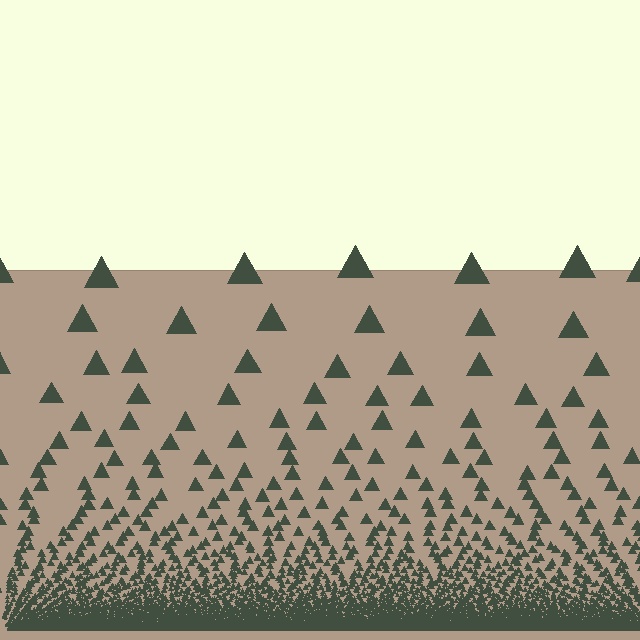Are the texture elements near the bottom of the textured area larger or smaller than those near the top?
Smaller. The gradient is inverted — elements near the bottom are smaller and denser.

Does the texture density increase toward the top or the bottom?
Density increases toward the bottom.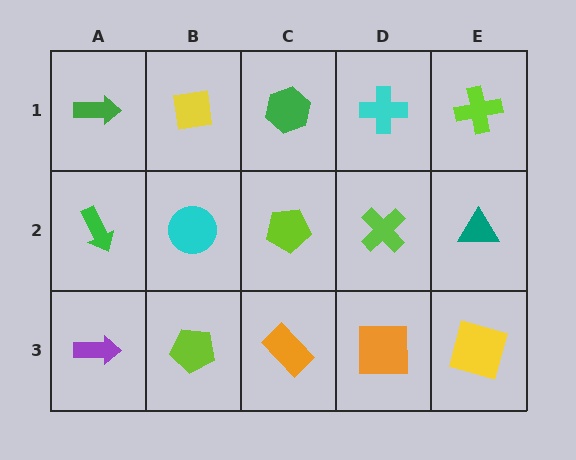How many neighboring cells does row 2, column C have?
4.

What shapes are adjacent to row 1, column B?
A cyan circle (row 2, column B), a green arrow (row 1, column A), a green hexagon (row 1, column C).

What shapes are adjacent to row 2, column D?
A cyan cross (row 1, column D), an orange square (row 3, column D), a lime pentagon (row 2, column C), a teal triangle (row 2, column E).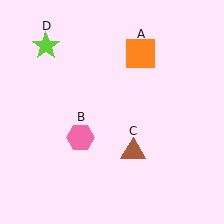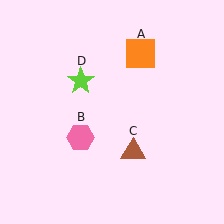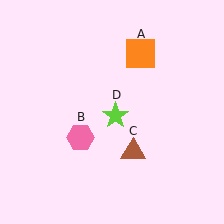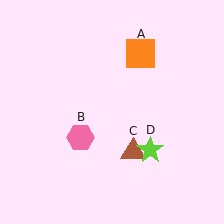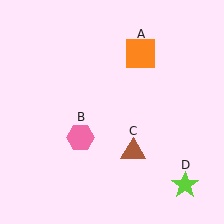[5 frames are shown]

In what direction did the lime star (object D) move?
The lime star (object D) moved down and to the right.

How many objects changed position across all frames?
1 object changed position: lime star (object D).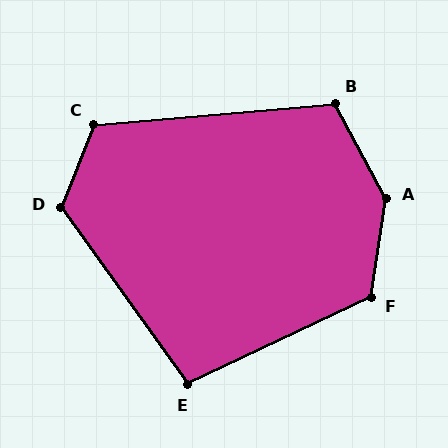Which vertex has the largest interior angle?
A, at approximately 143 degrees.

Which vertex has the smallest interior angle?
E, at approximately 100 degrees.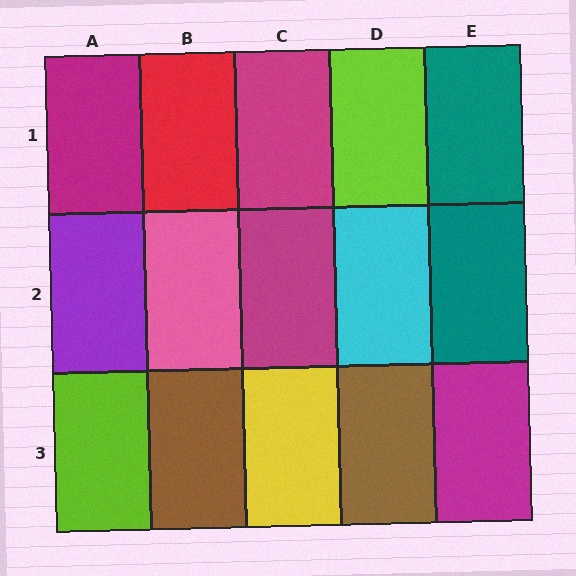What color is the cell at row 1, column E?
Teal.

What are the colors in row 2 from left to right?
Purple, pink, magenta, cyan, teal.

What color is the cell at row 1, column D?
Lime.